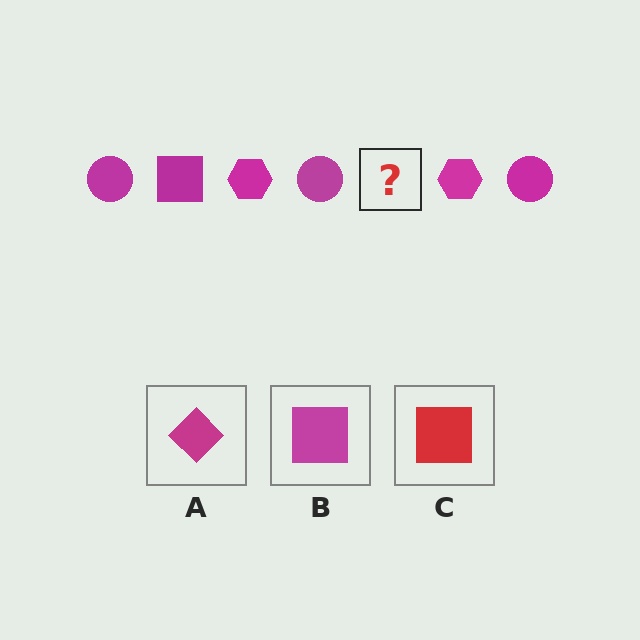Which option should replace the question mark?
Option B.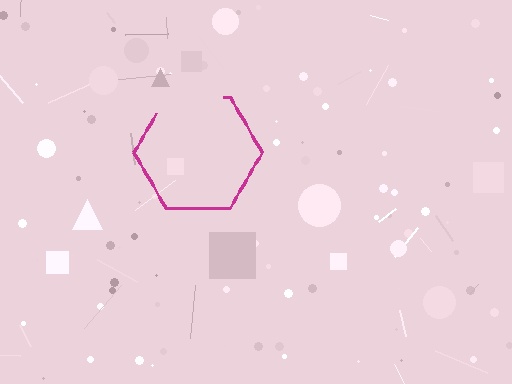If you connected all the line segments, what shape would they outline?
They would outline a hexagon.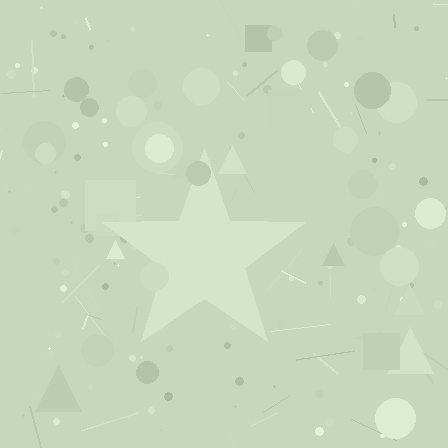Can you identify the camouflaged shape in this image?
The camouflaged shape is a star.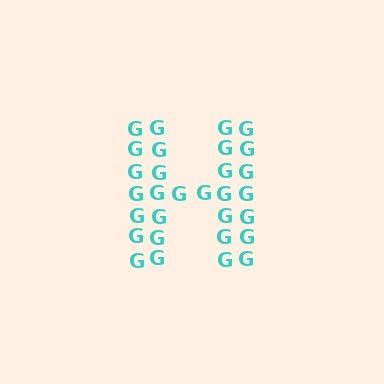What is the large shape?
The large shape is the letter H.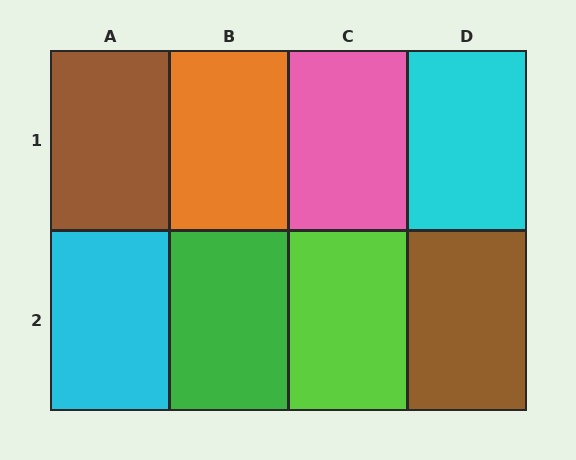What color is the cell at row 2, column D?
Brown.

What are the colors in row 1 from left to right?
Brown, orange, pink, cyan.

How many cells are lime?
1 cell is lime.